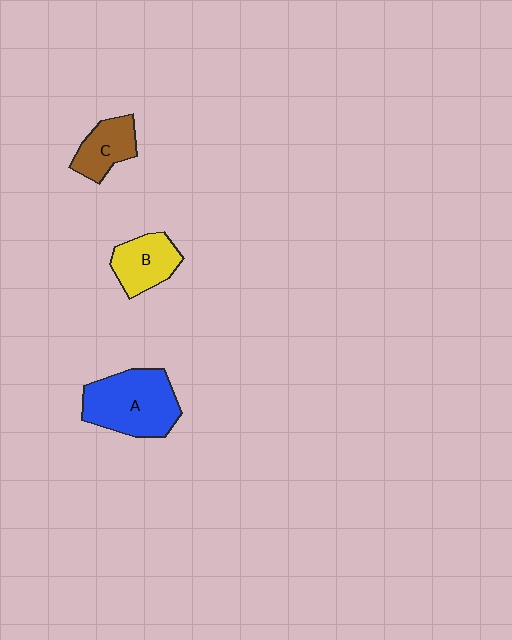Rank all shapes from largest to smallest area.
From largest to smallest: A (blue), B (yellow), C (brown).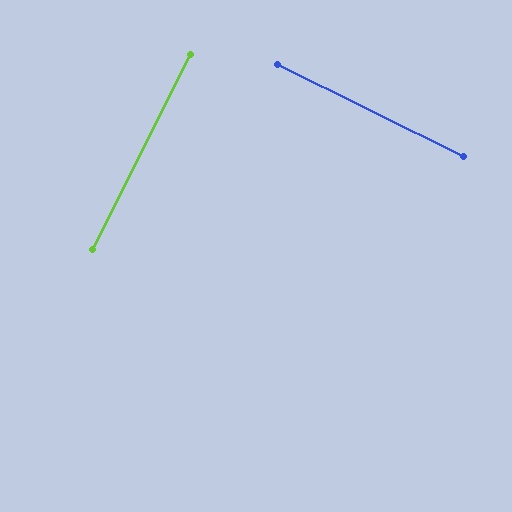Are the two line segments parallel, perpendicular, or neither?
Perpendicular — they meet at approximately 90°.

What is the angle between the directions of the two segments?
Approximately 90 degrees.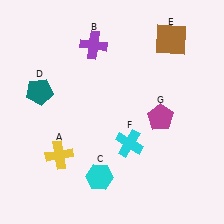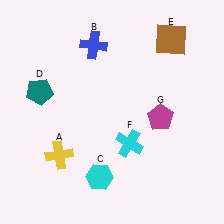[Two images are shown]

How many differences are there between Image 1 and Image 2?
There is 1 difference between the two images.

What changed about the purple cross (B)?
In Image 1, B is purple. In Image 2, it changed to blue.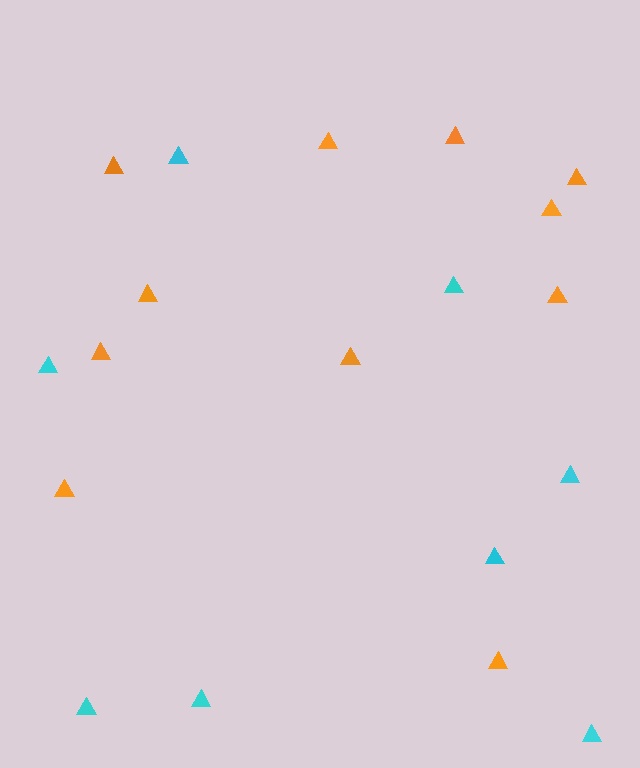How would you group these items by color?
There are 2 groups: one group of orange triangles (11) and one group of cyan triangles (8).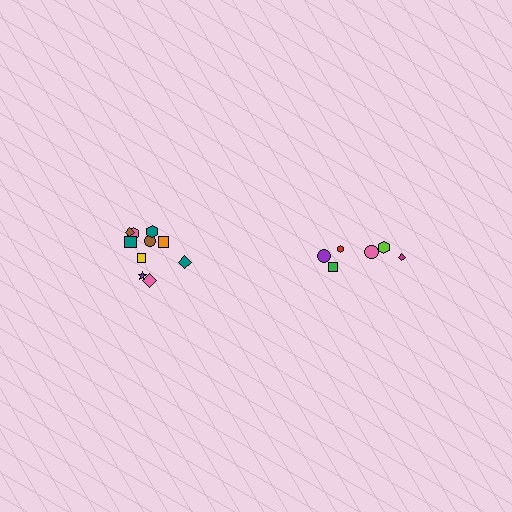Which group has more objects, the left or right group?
The left group.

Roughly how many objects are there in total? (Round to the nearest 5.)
Roughly 15 objects in total.